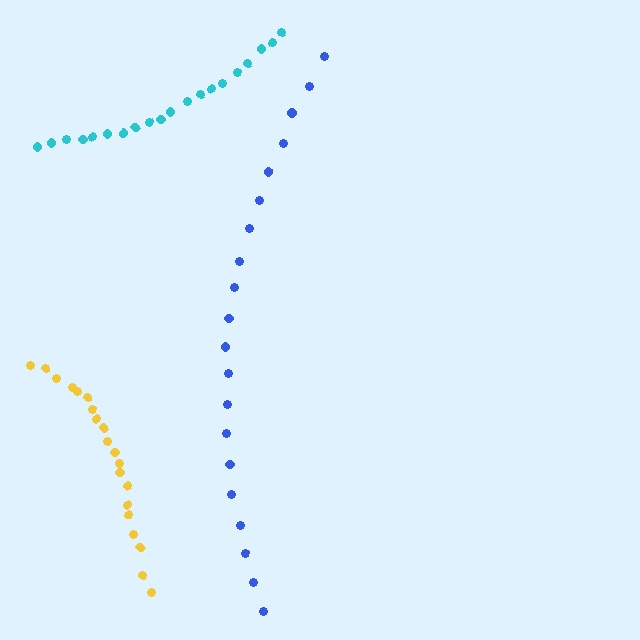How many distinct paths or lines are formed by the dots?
There are 3 distinct paths.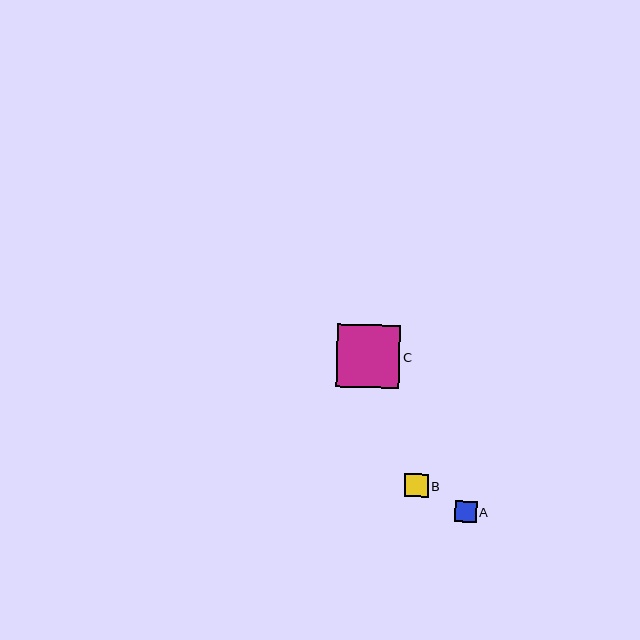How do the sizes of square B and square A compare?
Square B and square A are approximately the same size.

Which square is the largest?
Square C is the largest with a size of approximately 63 pixels.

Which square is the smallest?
Square A is the smallest with a size of approximately 21 pixels.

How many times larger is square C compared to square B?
Square C is approximately 2.7 times the size of square B.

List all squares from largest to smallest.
From largest to smallest: C, B, A.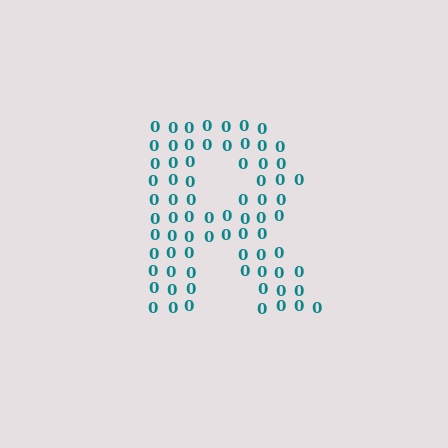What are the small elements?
The small elements are digit 0's.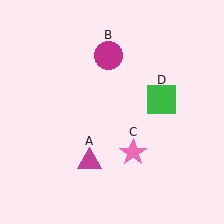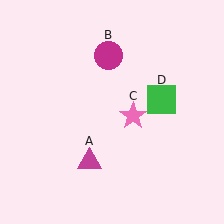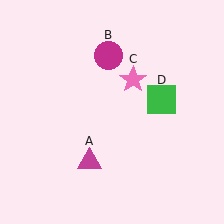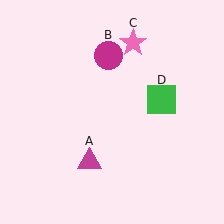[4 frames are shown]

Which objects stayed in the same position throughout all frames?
Magenta triangle (object A) and magenta circle (object B) and green square (object D) remained stationary.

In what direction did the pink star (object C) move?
The pink star (object C) moved up.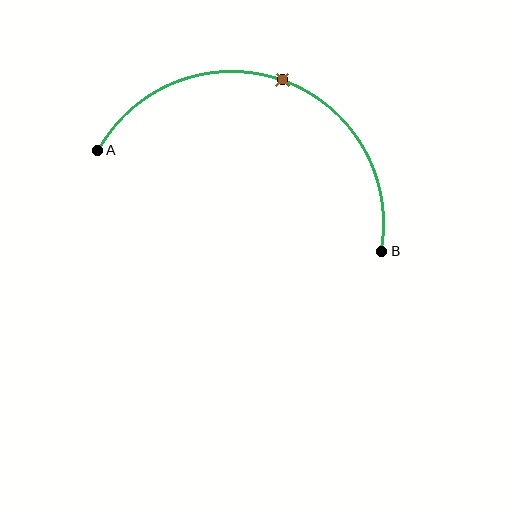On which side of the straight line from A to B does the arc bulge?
The arc bulges above the straight line connecting A and B.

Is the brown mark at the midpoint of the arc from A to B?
Yes. The brown mark lies on the arc at equal arc-length from both A and B — it is the arc midpoint.